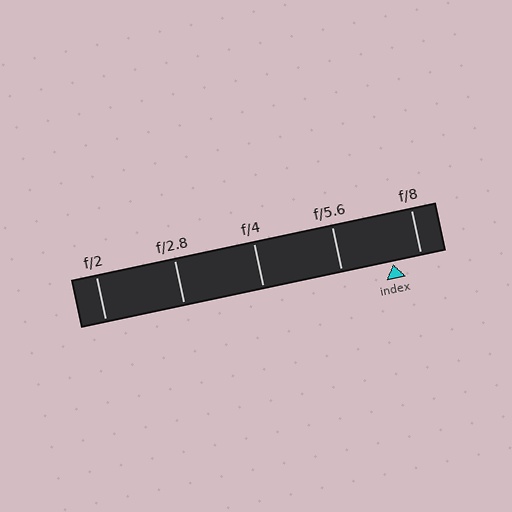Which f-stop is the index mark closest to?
The index mark is closest to f/8.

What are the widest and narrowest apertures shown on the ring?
The widest aperture shown is f/2 and the narrowest is f/8.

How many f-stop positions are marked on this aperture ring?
There are 5 f-stop positions marked.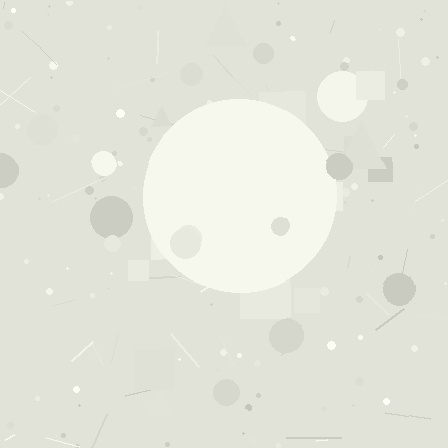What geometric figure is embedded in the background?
A circle is embedded in the background.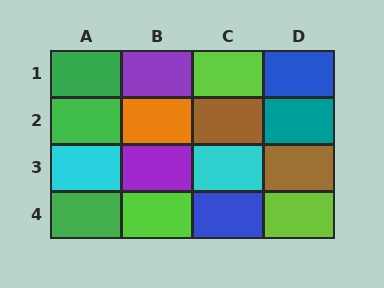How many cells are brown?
2 cells are brown.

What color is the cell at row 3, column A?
Cyan.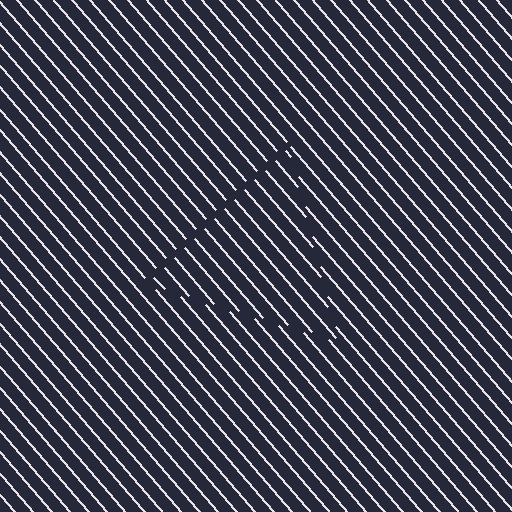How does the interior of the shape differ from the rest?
The interior of the shape contains the same grating, shifted by half a period — the contour is defined by the phase discontinuity where line-ends from the inner and outer gratings abut.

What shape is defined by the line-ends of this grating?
An illusory triangle. The interior of the shape contains the same grating, shifted by half a period — the contour is defined by the phase discontinuity where line-ends from the inner and outer gratings abut.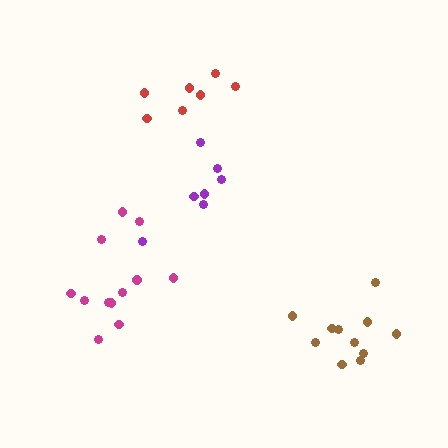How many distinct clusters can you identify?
There are 4 distinct clusters.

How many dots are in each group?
Group 1: 7 dots, Group 2: 12 dots, Group 3: 7 dots, Group 4: 11 dots (37 total).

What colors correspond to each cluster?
The clusters are colored: red, magenta, purple, brown.